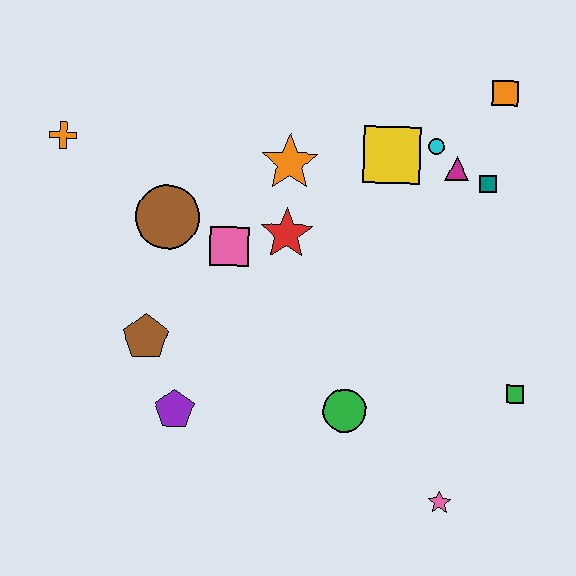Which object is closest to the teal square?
The magenta triangle is closest to the teal square.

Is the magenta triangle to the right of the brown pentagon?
Yes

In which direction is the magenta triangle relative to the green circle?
The magenta triangle is above the green circle.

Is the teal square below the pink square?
No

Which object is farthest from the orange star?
The pink star is farthest from the orange star.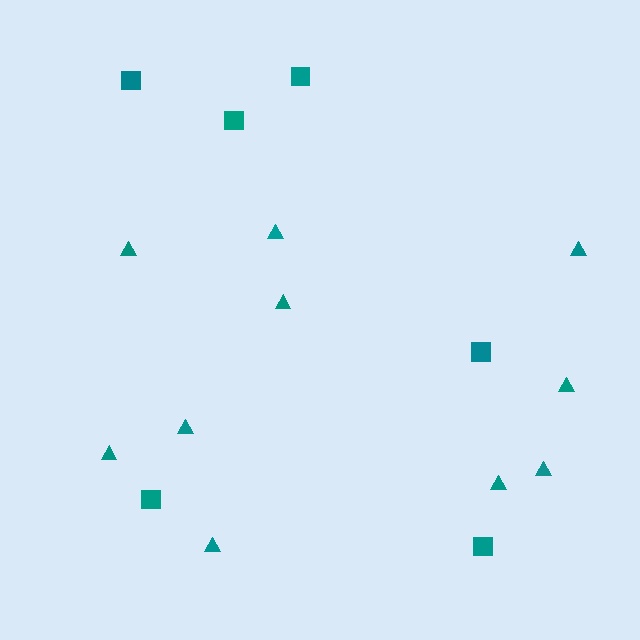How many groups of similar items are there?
There are 2 groups: one group of triangles (10) and one group of squares (6).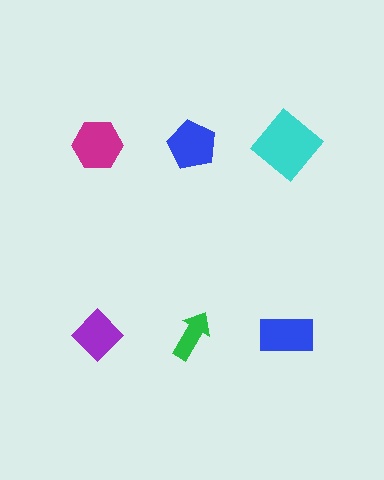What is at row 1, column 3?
A cyan diamond.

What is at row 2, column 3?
A blue rectangle.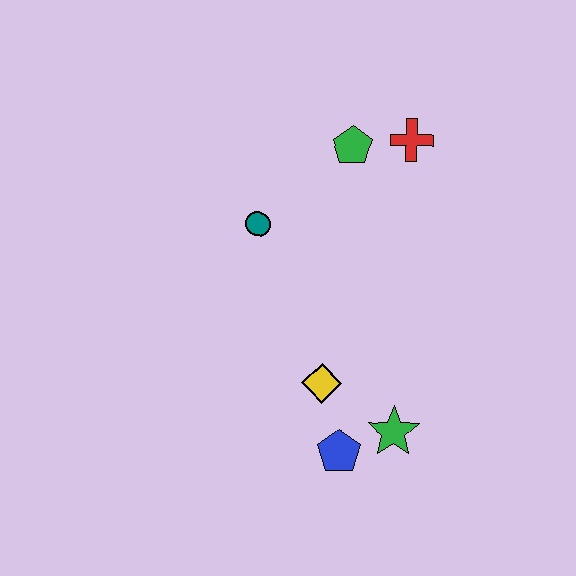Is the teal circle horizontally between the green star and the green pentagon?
No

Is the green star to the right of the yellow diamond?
Yes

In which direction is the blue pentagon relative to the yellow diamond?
The blue pentagon is below the yellow diamond.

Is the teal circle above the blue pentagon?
Yes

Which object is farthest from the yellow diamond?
The red cross is farthest from the yellow diamond.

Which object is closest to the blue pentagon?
The green star is closest to the blue pentagon.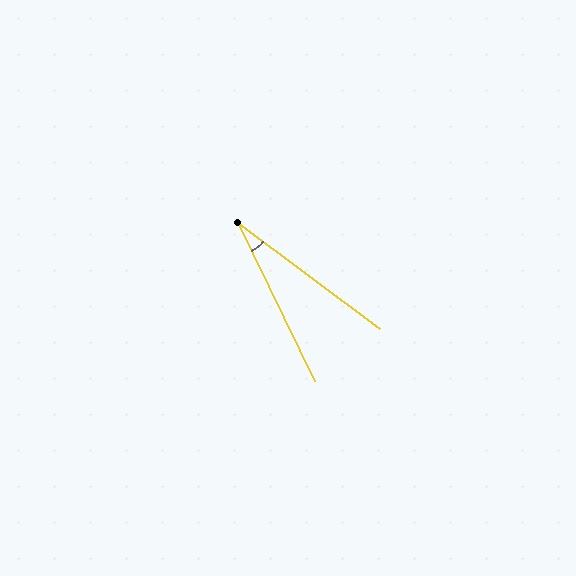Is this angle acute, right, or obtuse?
It is acute.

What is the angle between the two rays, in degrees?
Approximately 28 degrees.